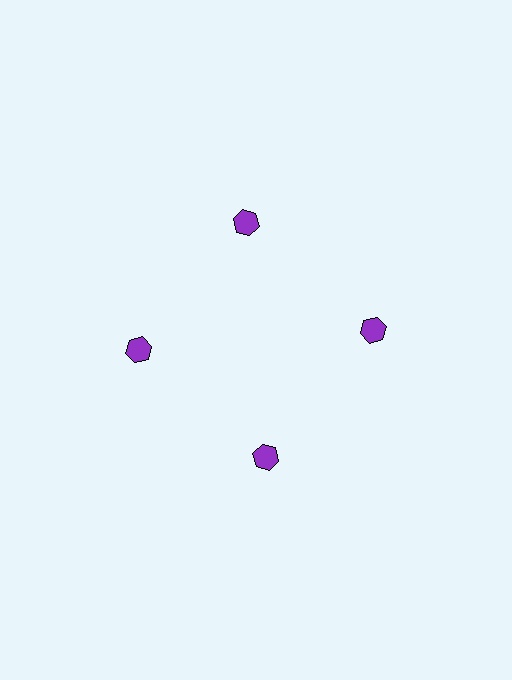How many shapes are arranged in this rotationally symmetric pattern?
There are 4 shapes, arranged in 4 groups of 1.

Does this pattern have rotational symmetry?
Yes, this pattern has 4-fold rotational symmetry. It looks the same after rotating 90 degrees around the center.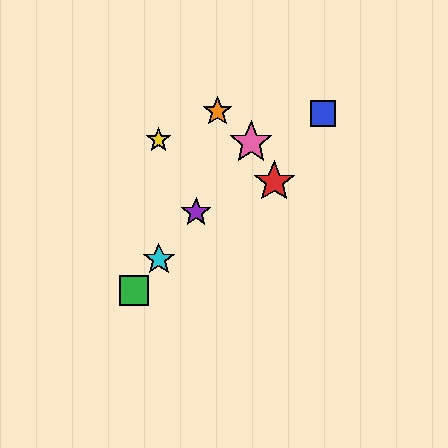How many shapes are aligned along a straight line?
4 shapes (the green square, the purple star, the cyan star, the pink star) are aligned along a straight line.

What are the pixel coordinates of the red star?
The red star is at (274, 182).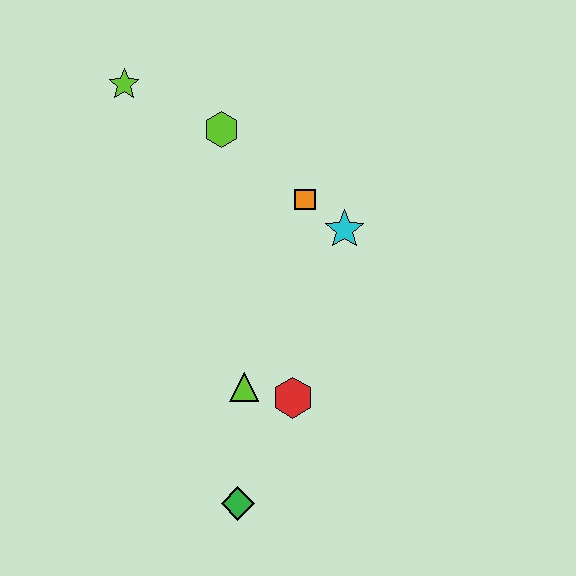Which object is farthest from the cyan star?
The green diamond is farthest from the cyan star.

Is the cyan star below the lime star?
Yes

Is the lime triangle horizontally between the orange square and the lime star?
Yes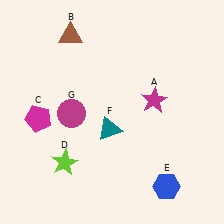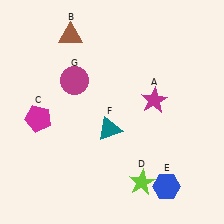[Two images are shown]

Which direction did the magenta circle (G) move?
The magenta circle (G) moved up.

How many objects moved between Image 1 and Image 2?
2 objects moved between the two images.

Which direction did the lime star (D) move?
The lime star (D) moved right.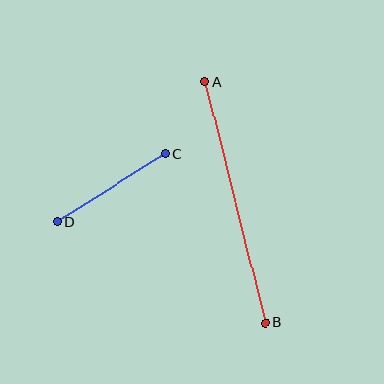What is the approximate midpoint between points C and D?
The midpoint is at approximately (111, 188) pixels.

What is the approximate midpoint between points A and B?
The midpoint is at approximately (235, 202) pixels.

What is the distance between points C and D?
The distance is approximately 127 pixels.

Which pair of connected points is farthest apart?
Points A and B are farthest apart.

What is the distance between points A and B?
The distance is approximately 249 pixels.